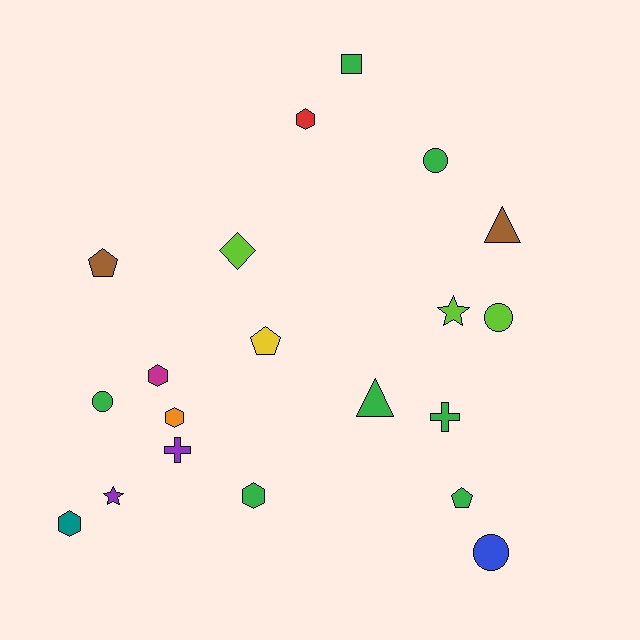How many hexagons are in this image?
There are 5 hexagons.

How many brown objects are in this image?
There are 2 brown objects.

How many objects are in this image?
There are 20 objects.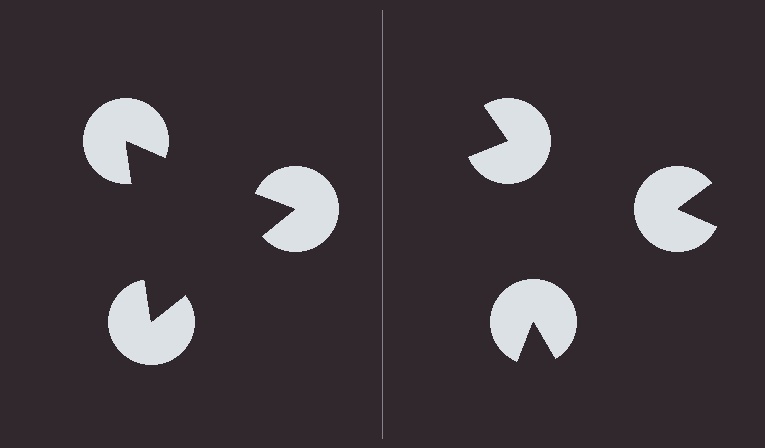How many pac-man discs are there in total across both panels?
6 — 3 on each side.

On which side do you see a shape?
An illusory triangle appears on the left side. On the right side the wedge cuts are rotated, so no coherent shape forms.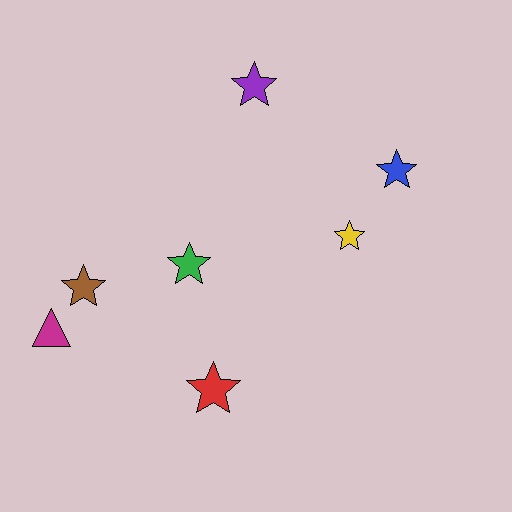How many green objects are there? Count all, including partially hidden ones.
There is 1 green object.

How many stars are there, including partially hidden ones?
There are 6 stars.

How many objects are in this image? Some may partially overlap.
There are 7 objects.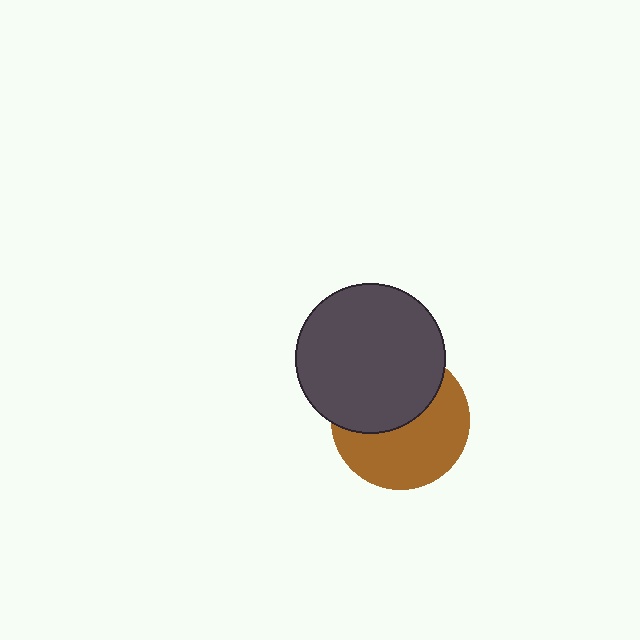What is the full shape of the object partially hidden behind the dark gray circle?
The partially hidden object is a brown circle.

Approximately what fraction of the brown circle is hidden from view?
Roughly 46% of the brown circle is hidden behind the dark gray circle.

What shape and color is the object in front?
The object in front is a dark gray circle.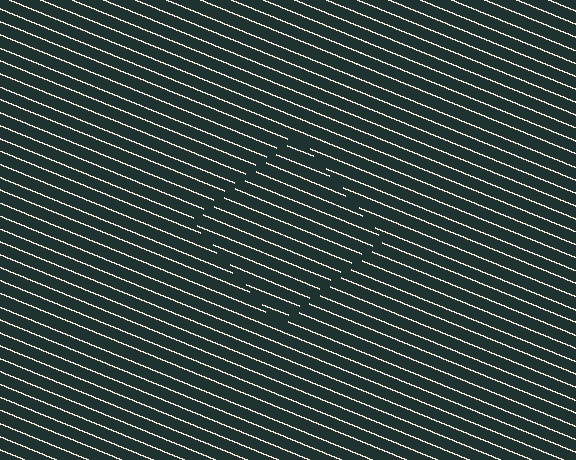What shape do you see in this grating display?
An illusory square. The interior of the shape contains the same grating, shifted by half a period — the contour is defined by the phase discontinuity where line-ends from the inner and outer gratings abut.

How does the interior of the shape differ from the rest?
The interior of the shape contains the same grating, shifted by half a period — the contour is defined by the phase discontinuity where line-ends from the inner and outer gratings abut.